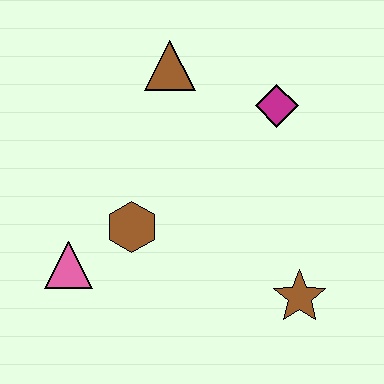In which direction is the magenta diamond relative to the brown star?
The magenta diamond is above the brown star.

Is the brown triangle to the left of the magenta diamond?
Yes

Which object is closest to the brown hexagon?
The pink triangle is closest to the brown hexagon.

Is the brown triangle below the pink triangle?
No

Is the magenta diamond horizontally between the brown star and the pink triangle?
Yes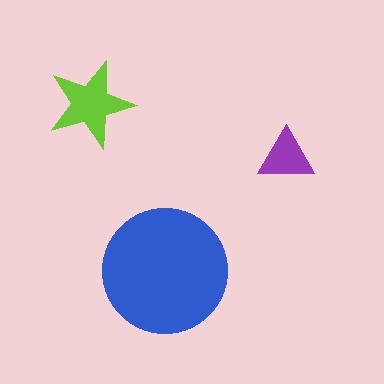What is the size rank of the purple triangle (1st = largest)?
3rd.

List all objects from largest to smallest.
The blue circle, the lime star, the purple triangle.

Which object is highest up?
The lime star is topmost.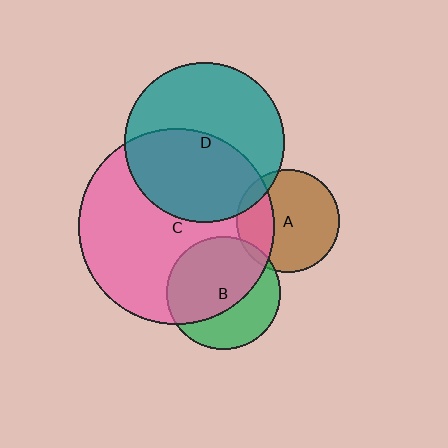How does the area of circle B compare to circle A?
Approximately 1.2 times.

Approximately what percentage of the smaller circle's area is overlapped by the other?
Approximately 5%.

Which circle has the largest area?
Circle C (pink).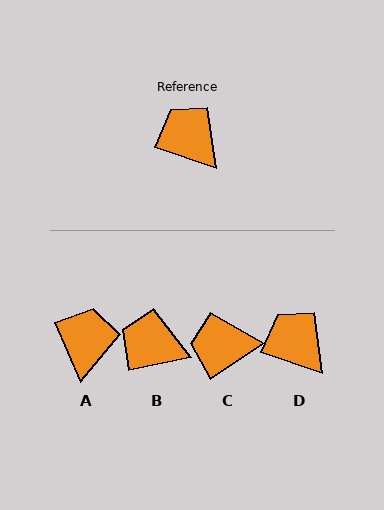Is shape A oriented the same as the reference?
No, it is off by about 47 degrees.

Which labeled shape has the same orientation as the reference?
D.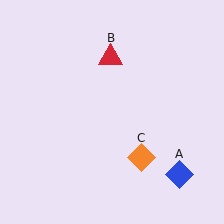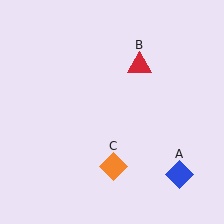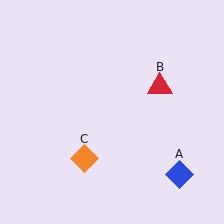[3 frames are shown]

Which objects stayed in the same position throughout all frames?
Blue diamond (object A) remained stationary.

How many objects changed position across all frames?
2 objects changed position: red triangle (object B), orange diamond (object C).